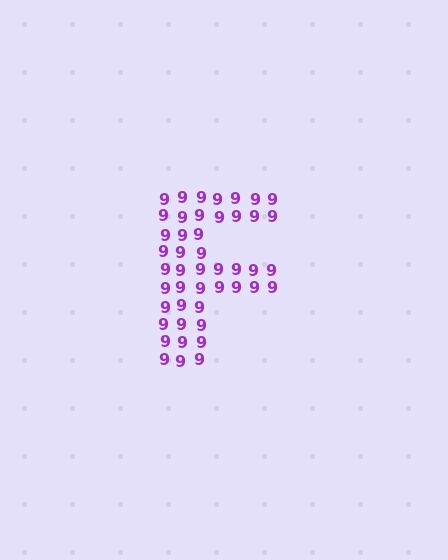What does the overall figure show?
The overall figure shows the letter F.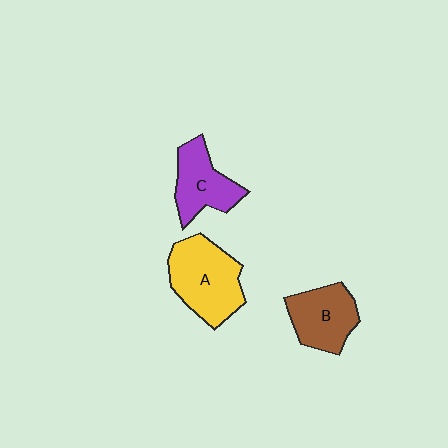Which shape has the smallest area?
Shape C (purple).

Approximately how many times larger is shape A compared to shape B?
Approximately 1.3 times.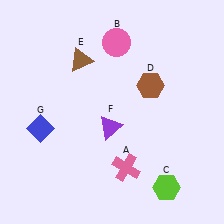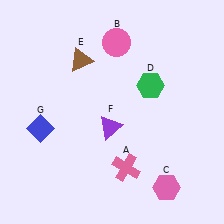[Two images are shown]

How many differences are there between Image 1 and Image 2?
There are 2 differences between the two images.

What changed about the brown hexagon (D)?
In Image 1, D is brown. In Image 2, it changed to green.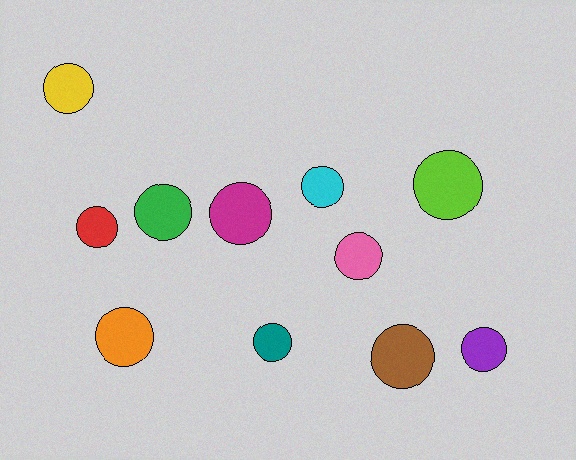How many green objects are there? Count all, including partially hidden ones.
There is 1 green object.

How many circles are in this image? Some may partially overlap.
There are 11 circles.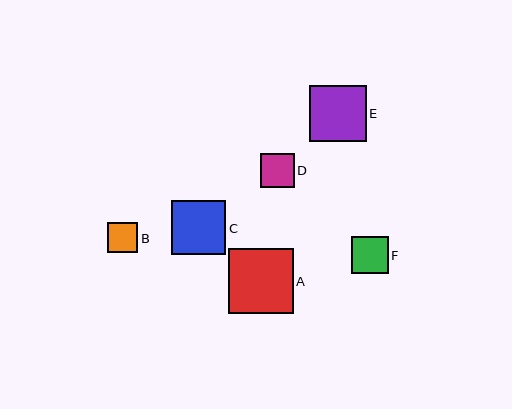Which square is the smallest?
Square B is the smallest with a size of approximately 30 pixels.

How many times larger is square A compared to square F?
Square A is approximately 1.7 times the size of square F.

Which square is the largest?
Square A is the largest with a size of approximately 65 pixels.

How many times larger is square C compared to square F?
Square C is approximately 1.5 times the size of square F.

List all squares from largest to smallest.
From largest to smallest: A, E, C, F, D, B.